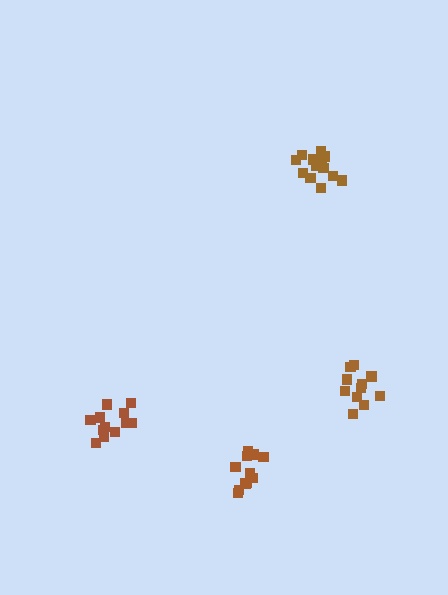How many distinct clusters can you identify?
There are 4 distinct clusters.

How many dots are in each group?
Group 1: 12 dots, Group 2: 13 dots, Group 3: 13 dots, Group 4: 11 dots (49 total).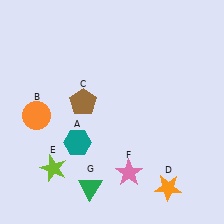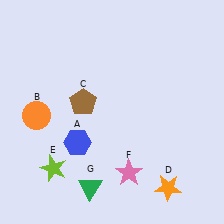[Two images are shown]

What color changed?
The hexagon (A) changed from teal in Image 1 to blue in Image 2.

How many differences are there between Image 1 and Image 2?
There is 1 difference between the two images.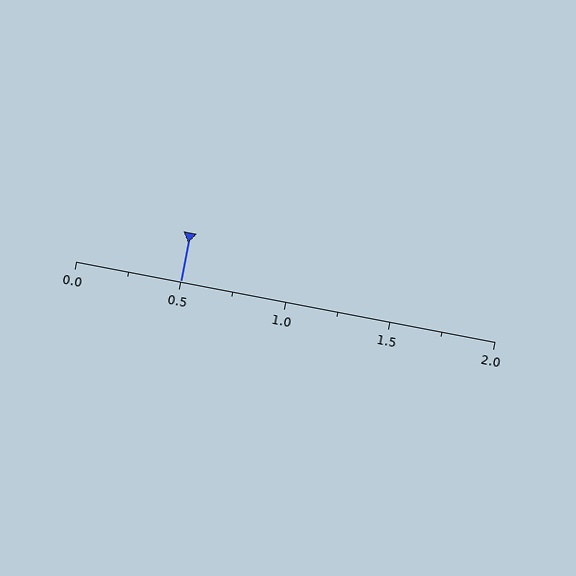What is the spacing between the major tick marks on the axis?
The major ticks are spaced 0.5 apart.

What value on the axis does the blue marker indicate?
The marker indicates approximately 0.5.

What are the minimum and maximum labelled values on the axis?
The axis runs from 0.0 to 2.0.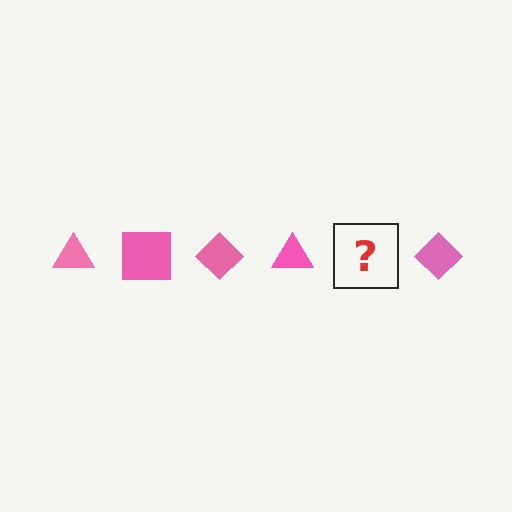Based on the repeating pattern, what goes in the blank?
The blank should be a pink square.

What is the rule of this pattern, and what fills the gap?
The rule is that the pattern cycles through triangle, square, diamond shapes in pink. The gap should be filled with a pink square.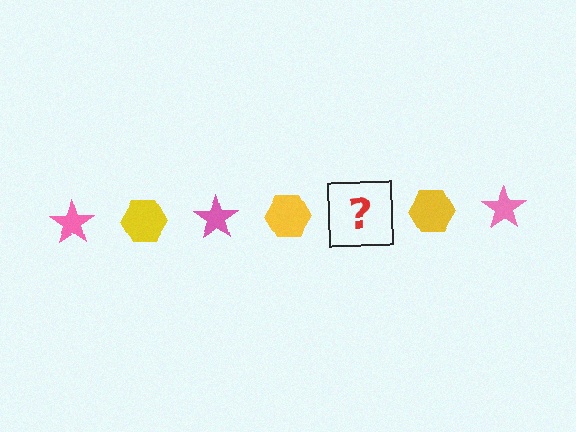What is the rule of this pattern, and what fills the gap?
The rule is that the pattern alternates between pink star and yellow hexagon. The gap should be filled with a pink star.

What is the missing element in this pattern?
The missing element is a pink star.